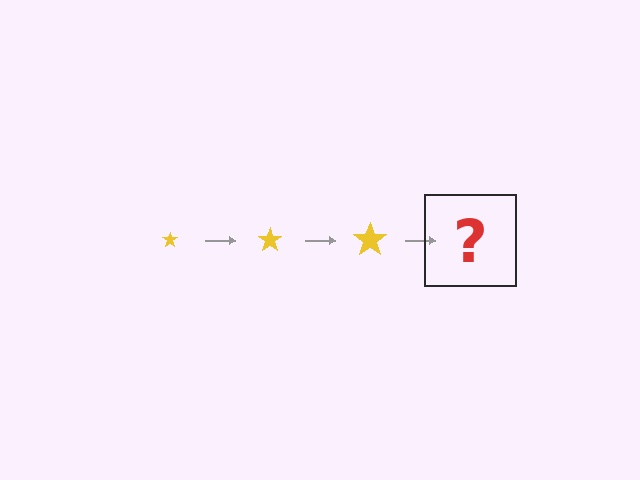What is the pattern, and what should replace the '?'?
The pattern is that the star gets progressively larger each step. The '?' should be a yellow star, larger than the previous one.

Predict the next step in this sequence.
The next step is a yellow star, larger than the previous one.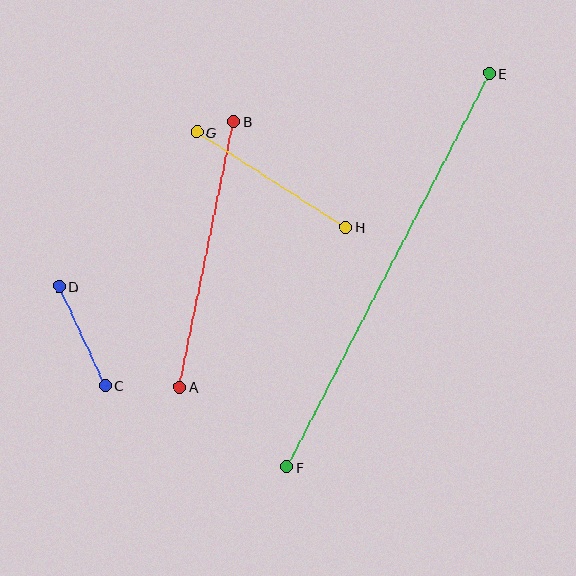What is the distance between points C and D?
The distance is approximately 109 pixels.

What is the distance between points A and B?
The distance is approximately 271 pixels.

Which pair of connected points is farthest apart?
Points E and F are farthest apart.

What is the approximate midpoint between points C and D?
The midpoint is at approximately (82, 336) pixels.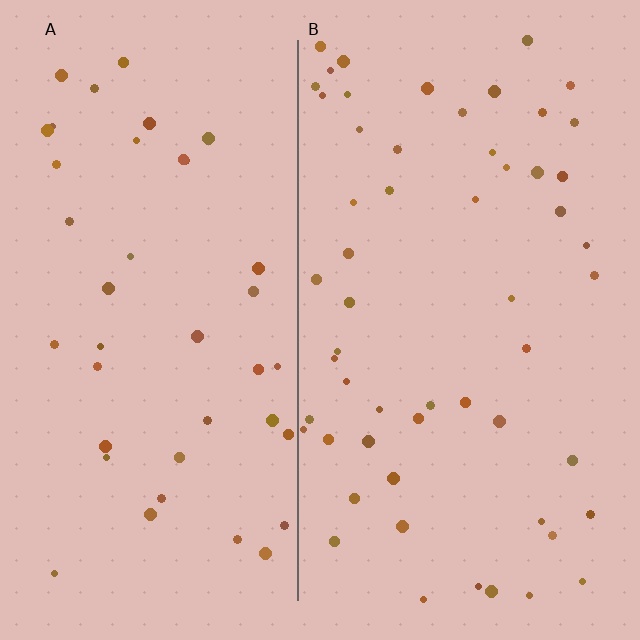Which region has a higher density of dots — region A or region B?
B (the right).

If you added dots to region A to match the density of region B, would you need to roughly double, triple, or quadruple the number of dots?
Approximately double.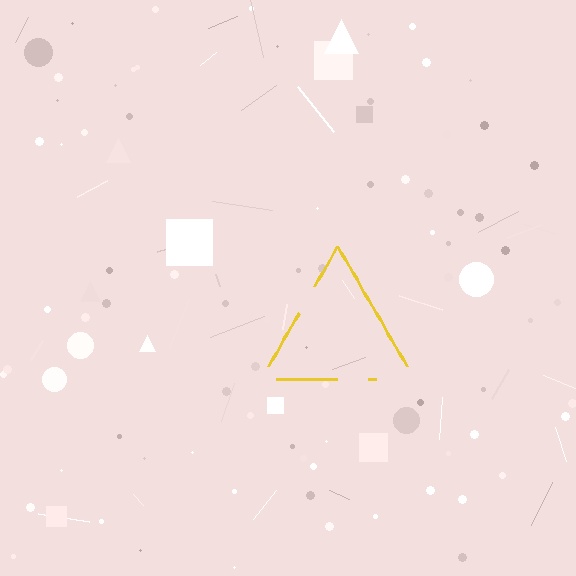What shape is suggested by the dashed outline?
The dashed outline suggests a triangle.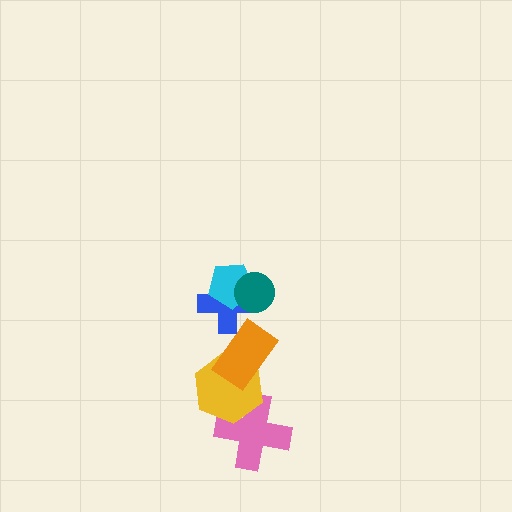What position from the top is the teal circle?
The teal circle is 1st from the top.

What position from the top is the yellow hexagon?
The yellow hexagon is 5th from the top.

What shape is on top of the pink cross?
The yellow hexagon is on top of the pink cross.